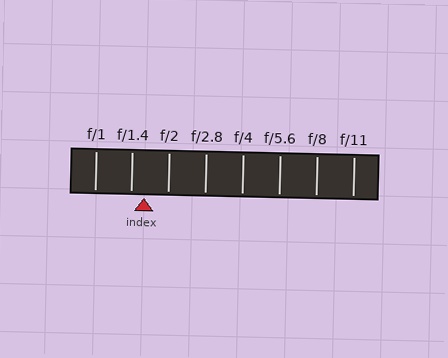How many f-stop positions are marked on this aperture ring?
There are 8 f-stop positions marked.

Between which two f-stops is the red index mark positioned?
The index mark is between f/1.4 and f/2.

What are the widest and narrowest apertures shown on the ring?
The widest aperture shown is f/1 and the narrowest is f/11.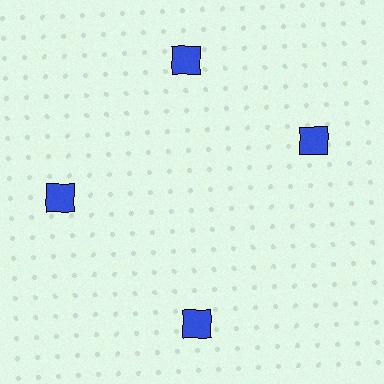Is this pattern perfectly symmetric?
No. The 4 blue squares are arranged in a ring, but one element near the 3 o'clock position is rotated out of alignment along the ring, breaking the 4-fold rotational symmetry.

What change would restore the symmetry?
The symmetry would be restored by rotating it back into even spacing with its neighbors so that all 4 squares sit at equal angles and equal distance from the center.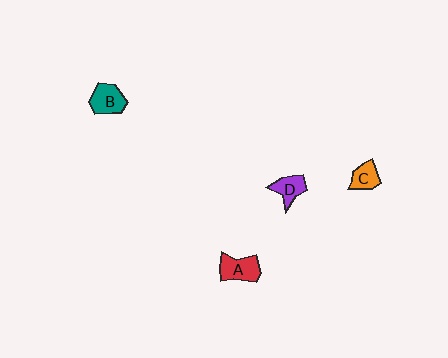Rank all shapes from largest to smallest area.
From largest to smallest: A (red), B (teal), D (purple), C (orange).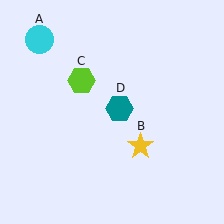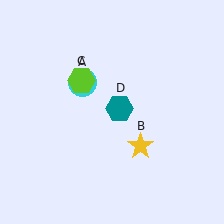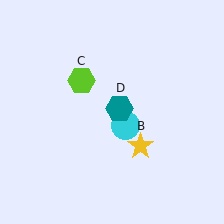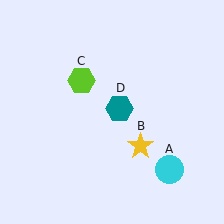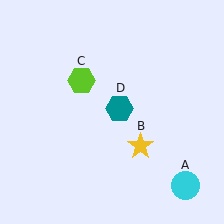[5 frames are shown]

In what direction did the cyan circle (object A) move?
The cyan circle (object A) moved down and to the right.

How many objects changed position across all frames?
1 object changed position: cyan circle (object A).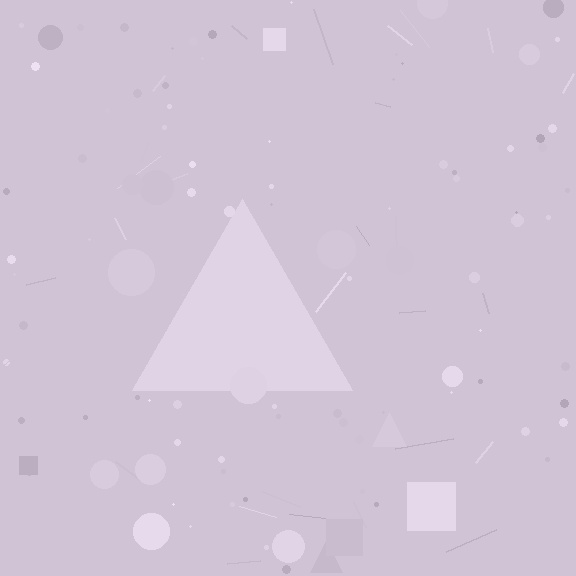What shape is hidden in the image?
A triangle is hidden in the image.